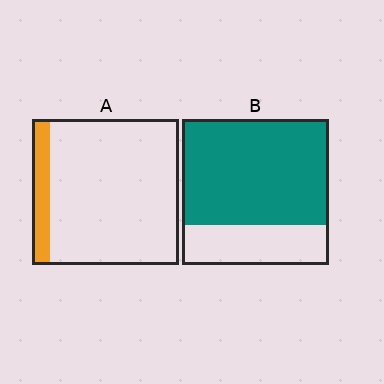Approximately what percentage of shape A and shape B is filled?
A is approximately 10% and B is approximately 75%.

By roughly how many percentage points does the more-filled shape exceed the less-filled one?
By roughly 60 percentage points (B over A).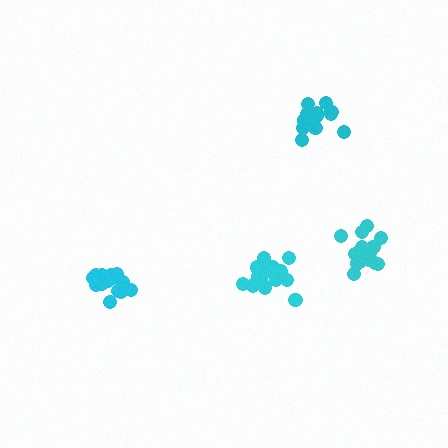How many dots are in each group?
Group 1: 19 dots, Group 2: 16 dots, Group 3: 19 dots, Group 4: 16 dots (70 total).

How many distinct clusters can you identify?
There are 4 distinct clusters.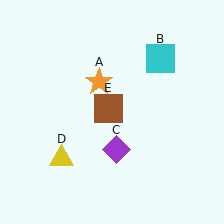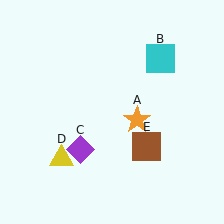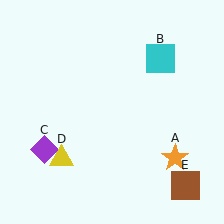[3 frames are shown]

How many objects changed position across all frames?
3 objects changed position: orange star (object A), purple diamond (object C), brown square (object E).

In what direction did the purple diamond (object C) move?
The purple diamond (object C) moved left.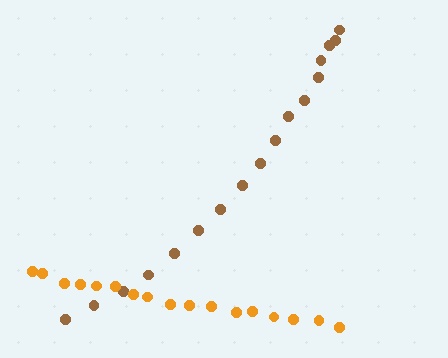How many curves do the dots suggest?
There are 2 distinct paths.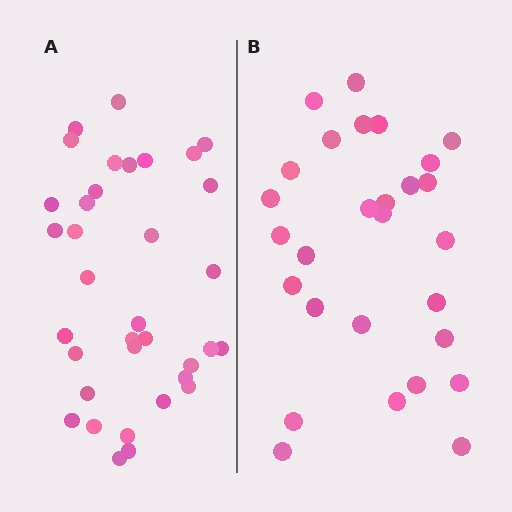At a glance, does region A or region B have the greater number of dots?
Region A (the left region) has more dots.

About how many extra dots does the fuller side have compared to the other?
Region A has roughly 8 or so more dots than region B.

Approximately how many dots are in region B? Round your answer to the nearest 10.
About 30 dots. (The exact count is 28, which rounds to 30.)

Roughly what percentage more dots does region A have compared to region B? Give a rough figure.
About 25% more.